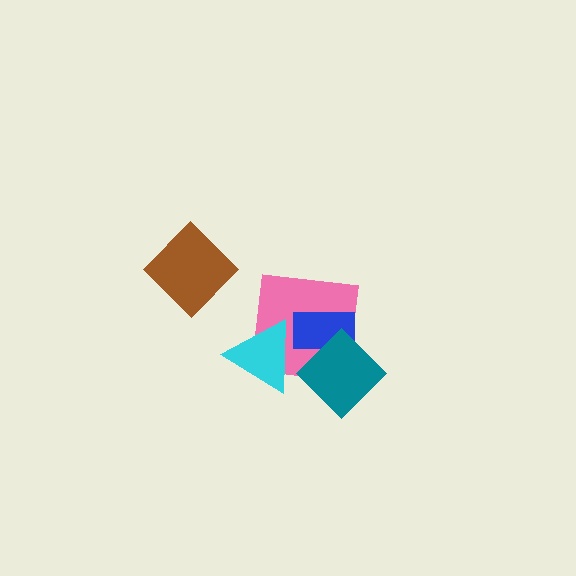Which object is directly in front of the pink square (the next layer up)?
The cyan triangle is directly in front of the pink square.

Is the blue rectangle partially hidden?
Yes, it is partially covered by another shape.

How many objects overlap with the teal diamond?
2 objects overlap with the teal diamond.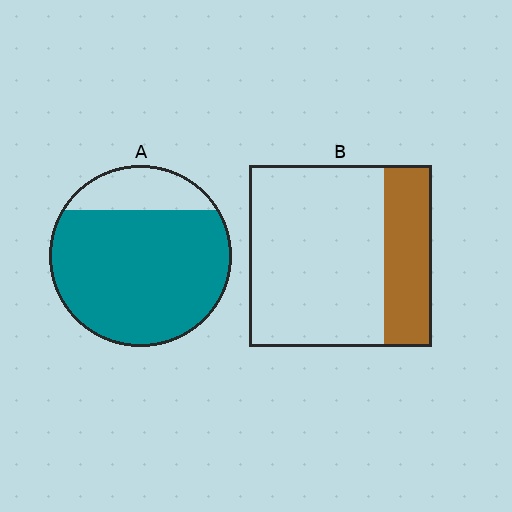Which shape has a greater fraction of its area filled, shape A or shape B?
Shape A.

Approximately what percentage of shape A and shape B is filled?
A is approximately 80% and B is approximately 25%.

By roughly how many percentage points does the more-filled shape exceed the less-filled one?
By roughly 55 percentage points (A over B).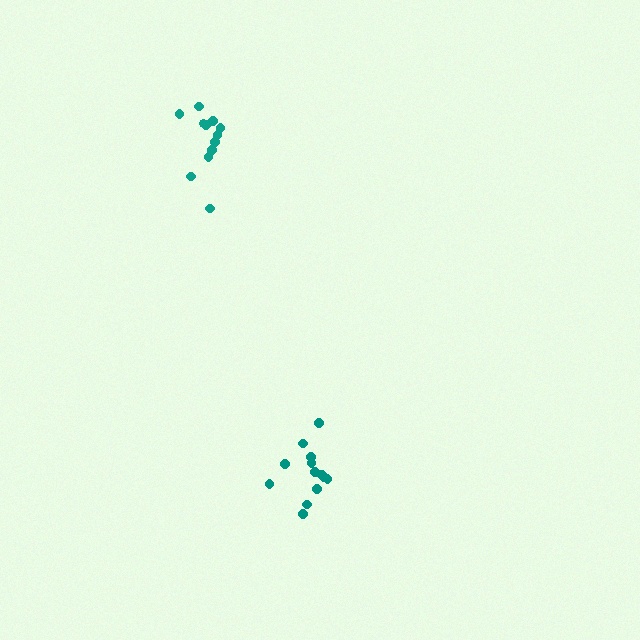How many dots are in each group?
Group 1: 12 dots, Group 2: 13 dots (25 total).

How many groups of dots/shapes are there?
There are 2 groups.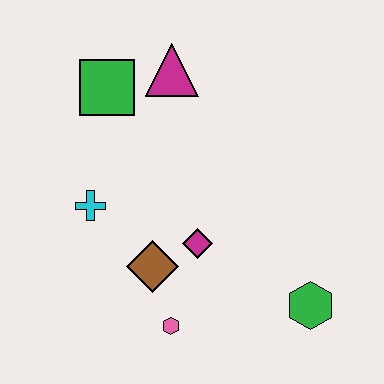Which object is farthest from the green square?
The green hexagon is farthest from the green square.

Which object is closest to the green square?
The magenta triangle is closest to the green square.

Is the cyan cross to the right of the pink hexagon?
No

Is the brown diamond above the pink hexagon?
Yes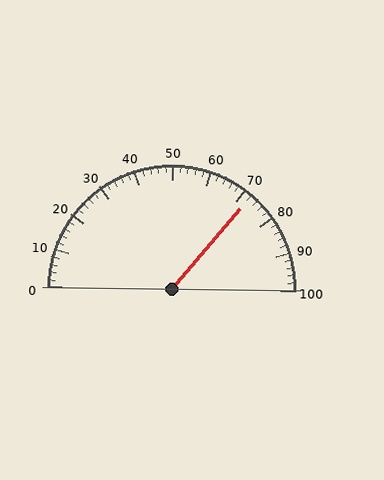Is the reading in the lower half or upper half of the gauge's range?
The reading is in the upper half of the range (0 to 100).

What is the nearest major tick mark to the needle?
The nearest major tick mark is 70.